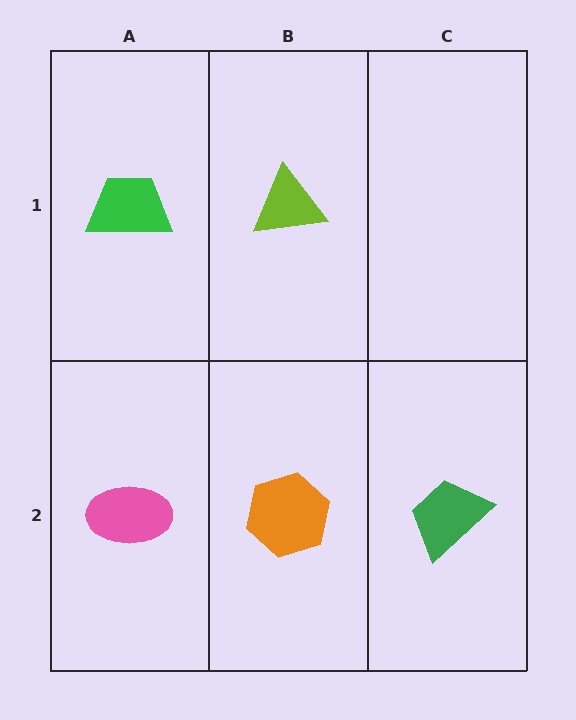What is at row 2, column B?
An orange hexagon.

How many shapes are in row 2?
3 shapes.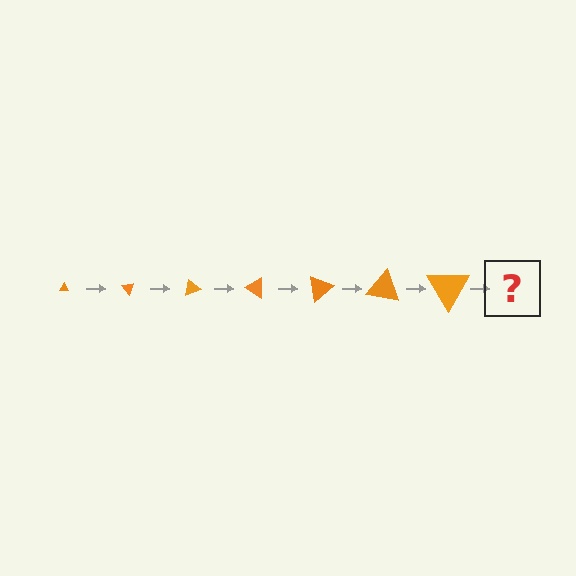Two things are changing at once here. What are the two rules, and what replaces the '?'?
The two rules are that the triangle grows larger each step and it rotates 50 degrees each step. The '?' should be a triangle, larger than the previous one and rotated 350 degrees from the start.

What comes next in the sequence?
The next element should be a triangle, larger than the previous one and rotated 350 degrees from the start.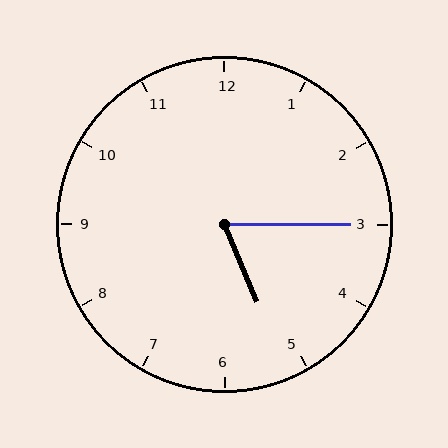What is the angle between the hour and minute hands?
Approximately 68 degrees.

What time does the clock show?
5:15.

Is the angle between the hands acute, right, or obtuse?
It is acute.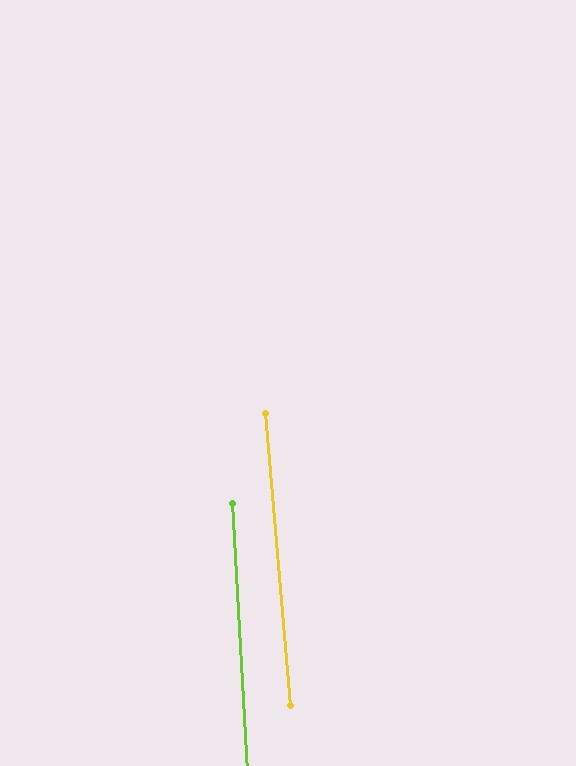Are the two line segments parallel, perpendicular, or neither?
Parallel — their directions differ by only 1.6°.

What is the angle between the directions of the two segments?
Approximately 2 degrees.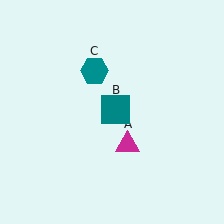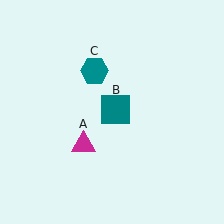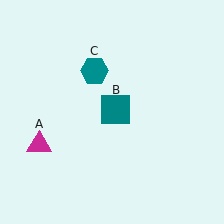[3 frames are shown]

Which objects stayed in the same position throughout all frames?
Teal square (object B) and teal hexagon (object C) remained stationary.